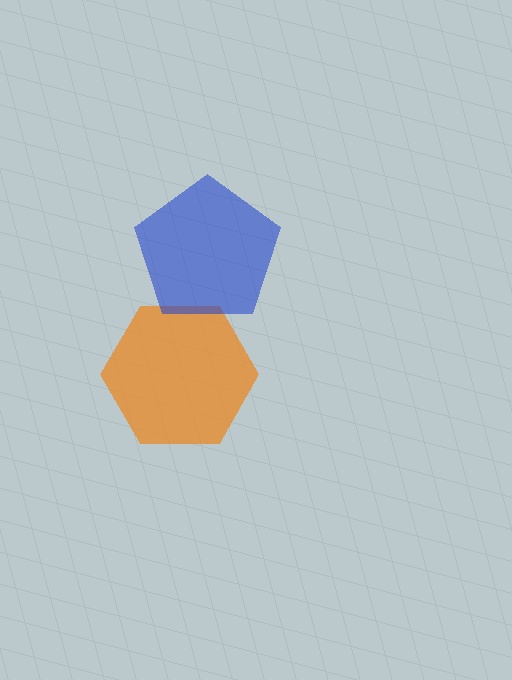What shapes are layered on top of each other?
The layered shapes are: an orange hexagon, a blue pentagon.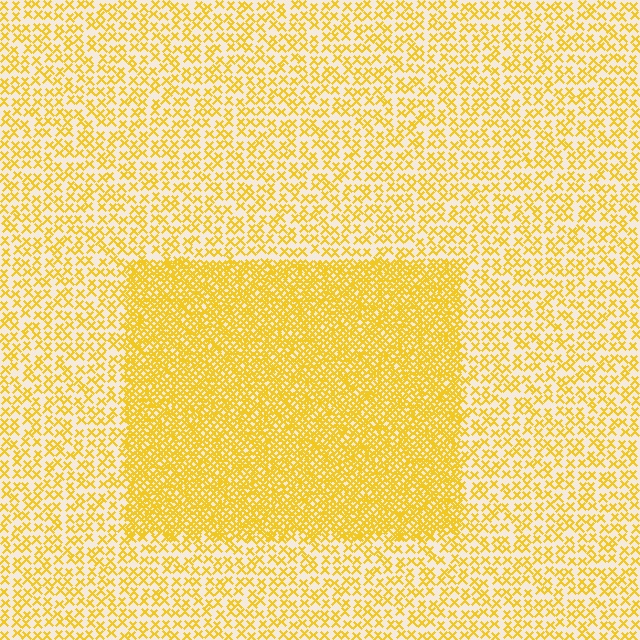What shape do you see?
I see a rectangle.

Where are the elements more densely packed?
The elements are more densely packed inside the rectangle boundary.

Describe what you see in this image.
The image contains small yellow elements arranged at two different densities. A rectangle-shaped region is visible where the elements are more densely packed than the surrounding area.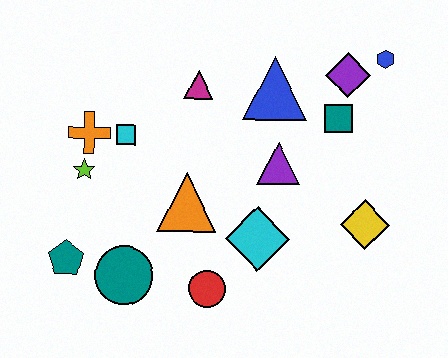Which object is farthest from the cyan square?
The blue hexagon is farthest from the cyan square.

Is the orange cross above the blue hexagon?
No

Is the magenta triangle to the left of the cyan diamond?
Yes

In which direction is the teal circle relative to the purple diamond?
The teal circle is to the left of the purple diamond.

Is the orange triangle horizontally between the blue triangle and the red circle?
No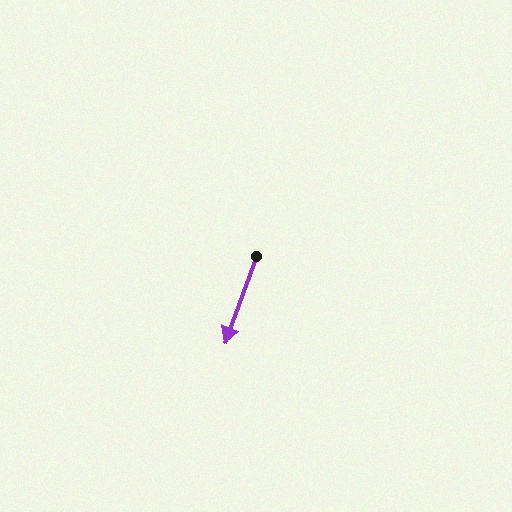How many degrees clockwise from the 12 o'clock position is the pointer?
Approximately 200 degrees.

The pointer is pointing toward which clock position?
Roughly 7 o'clock.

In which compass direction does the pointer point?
South.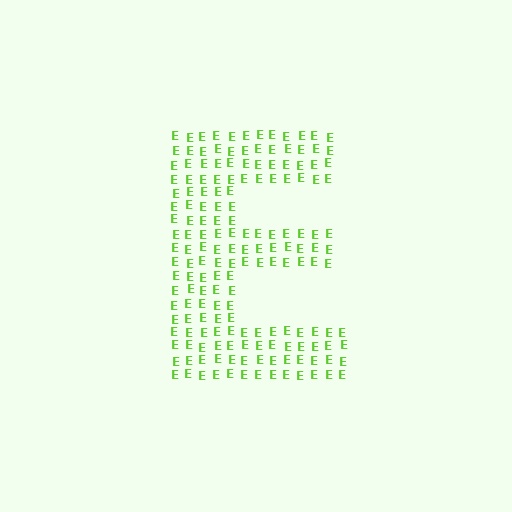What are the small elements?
The small elements are letter E's.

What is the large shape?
The large shape is the letter E.